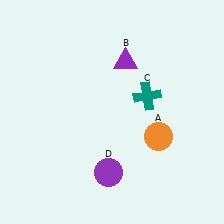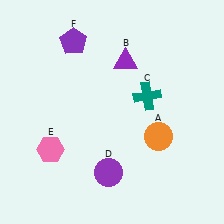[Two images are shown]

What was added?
A pink hexagon (E), a purple pentagon (F) were added in Image 2.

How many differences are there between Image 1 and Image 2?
There are 2 differences between the two images.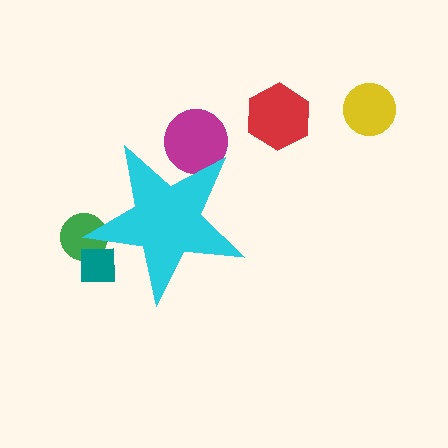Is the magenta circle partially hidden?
Yes, the magenta circle is partially hidden behind the cyan star.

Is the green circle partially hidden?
Yes, the green circle is partially hidden behind the cyan star.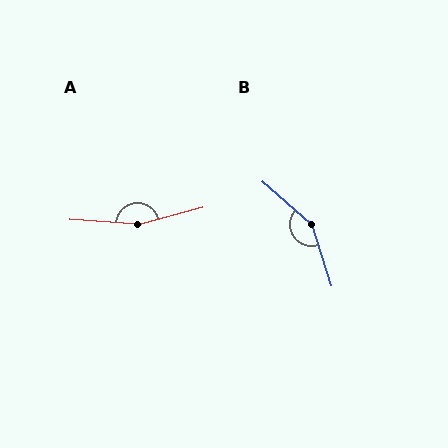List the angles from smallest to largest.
B (149°), A (161°).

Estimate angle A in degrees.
Approximately 161 degrees.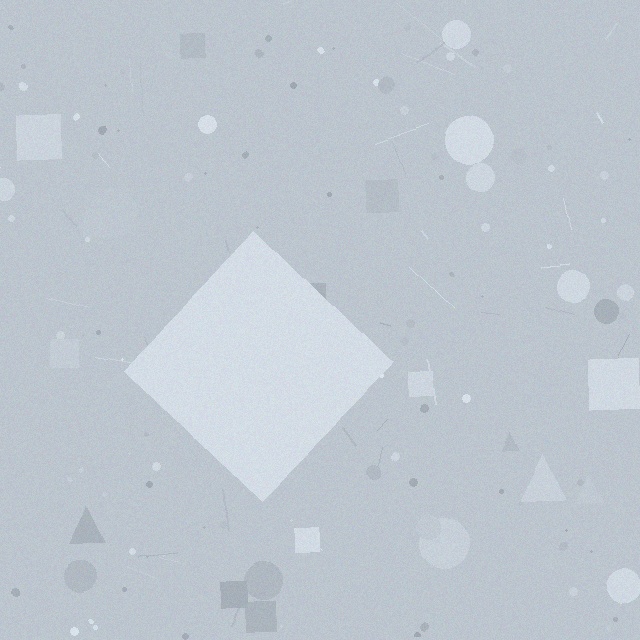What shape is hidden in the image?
A diamond is hidden in the image.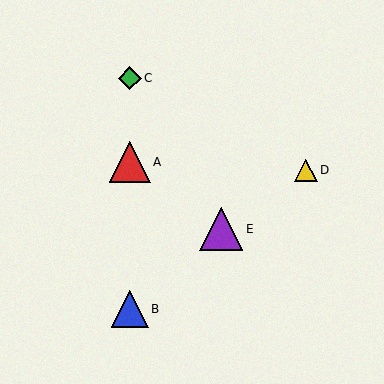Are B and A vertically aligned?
Yes, both are at x≈130.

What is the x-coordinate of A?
Object A is at x≈130.